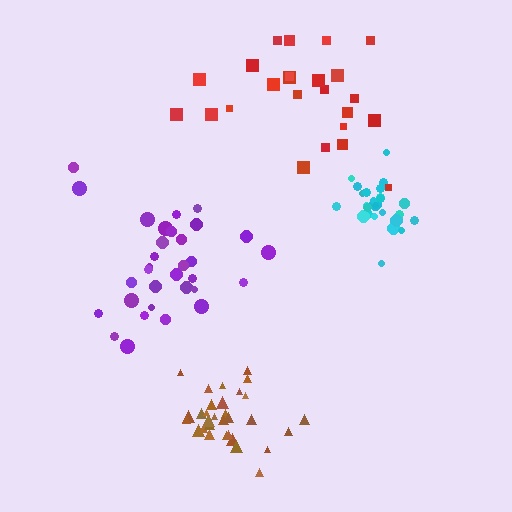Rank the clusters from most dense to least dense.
cyan, brown, purple, red.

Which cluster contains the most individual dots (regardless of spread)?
Purple (32).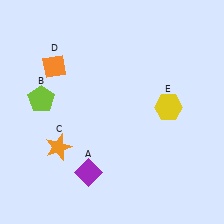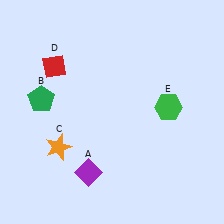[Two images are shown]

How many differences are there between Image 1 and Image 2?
There are 3 differences between the two images.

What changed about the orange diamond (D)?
In Image 1, D is orange. In Image 2, it changed to red.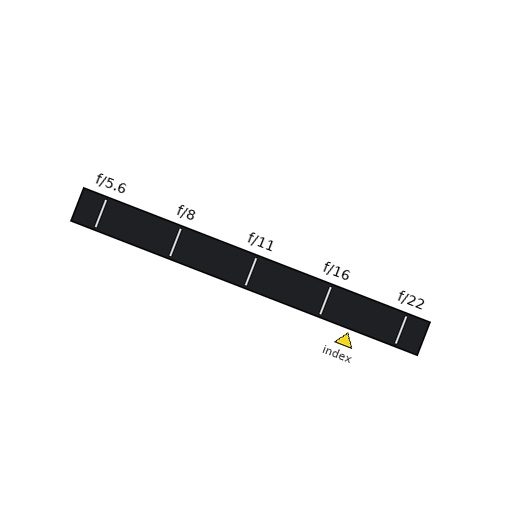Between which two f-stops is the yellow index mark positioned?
The index mark is between f/16 and f/22.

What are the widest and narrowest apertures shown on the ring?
The widest aperture shown is f/5.6 and the narrowest is f/22.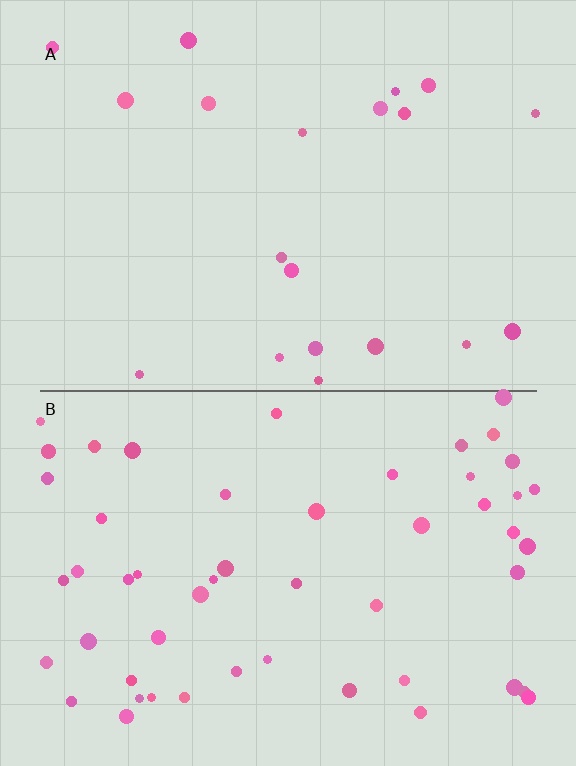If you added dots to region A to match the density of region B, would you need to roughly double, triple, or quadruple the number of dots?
Approximately triple.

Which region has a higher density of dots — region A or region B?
B (the bottom).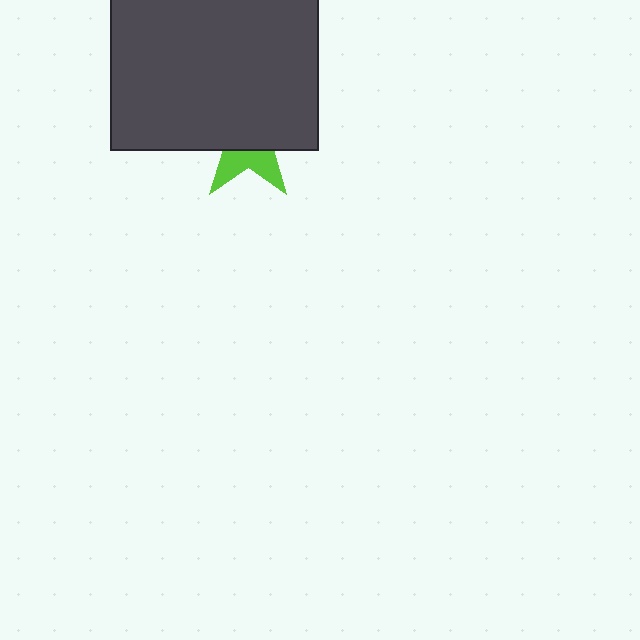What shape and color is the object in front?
The object in front is a dark gray square.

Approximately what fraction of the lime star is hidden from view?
Roughly 65% of the lime star is hidden behind the dark gray square.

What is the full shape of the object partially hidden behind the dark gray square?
The partially hidden object is a lime star.